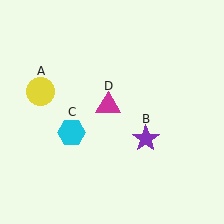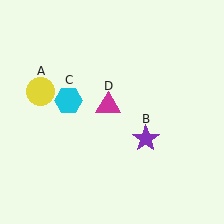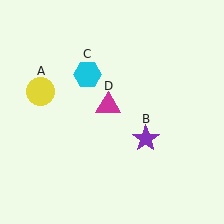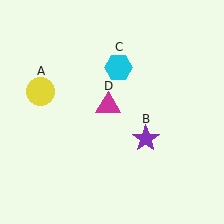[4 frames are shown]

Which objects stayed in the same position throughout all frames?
Yellow circle (object A) and purple star (object B) and magenta triangle (object D) remained stationary.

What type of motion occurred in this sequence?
The cyan hexagon (object C) rotated clockwise around the center of the scene.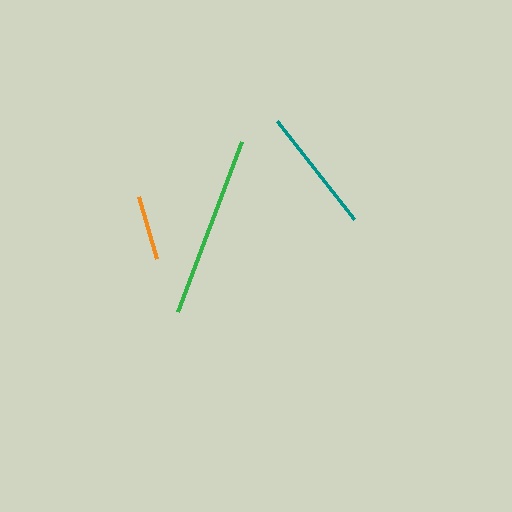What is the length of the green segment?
The green segment is approximately 182 pixels long.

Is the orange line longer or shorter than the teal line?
The teal line is longer than the orange line.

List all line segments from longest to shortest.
From longest to shortest: green, teal, orange.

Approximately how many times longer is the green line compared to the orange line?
The green line is approximately 2.8 times the length of the orange line.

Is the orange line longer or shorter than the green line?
The green line is longer than the orange line.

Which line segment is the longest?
The green line is the longest at approximately 182 pixels.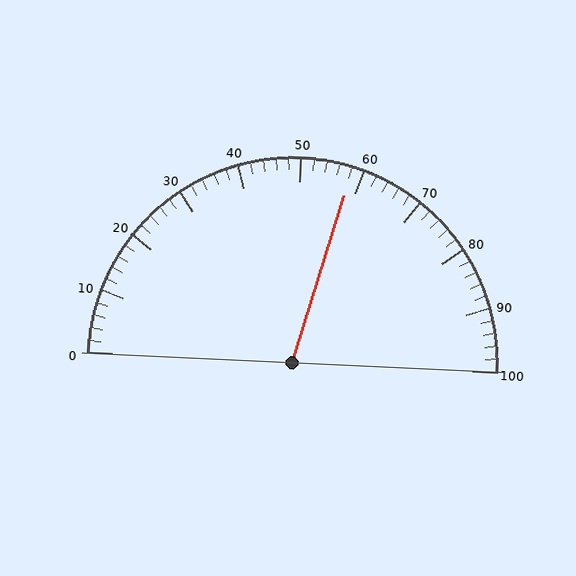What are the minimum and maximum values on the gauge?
The gauge ranges from 0 to 100.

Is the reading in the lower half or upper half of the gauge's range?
The reading is in the upper half of the range (0 to 100).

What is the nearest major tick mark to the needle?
The nearest major tick mark is 60.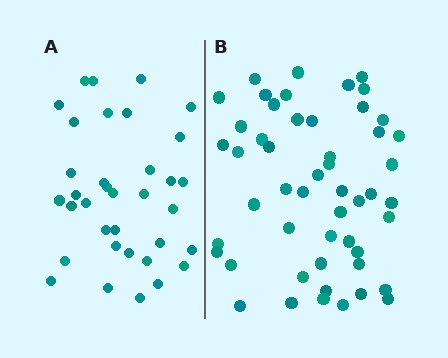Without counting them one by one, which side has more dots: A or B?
Region B (the right region) has more dots.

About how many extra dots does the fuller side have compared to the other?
Region B has approximately 15 more dots than region A.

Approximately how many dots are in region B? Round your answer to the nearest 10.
About 50 dots. (The exact count is 51, which rounds to 50.)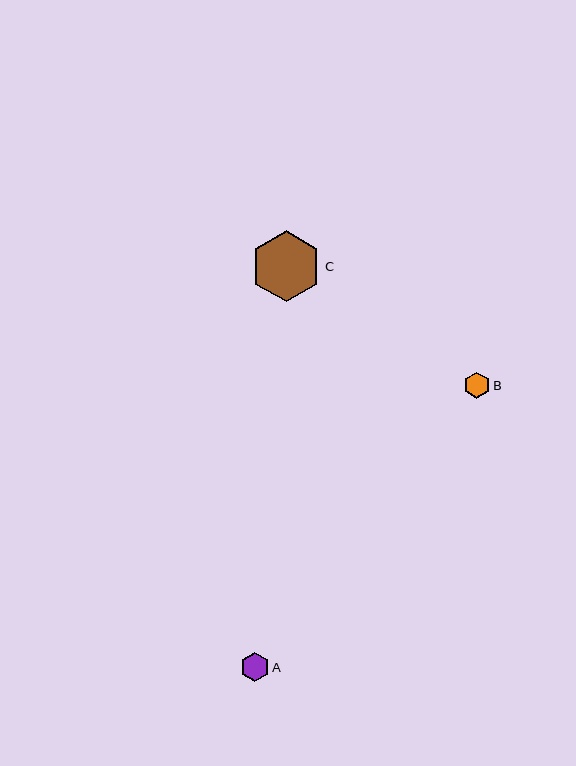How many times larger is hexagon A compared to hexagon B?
Hexagon A is approximately 1.1 times the size of hexagon B.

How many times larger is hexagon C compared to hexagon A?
Hexagon C is approximately 2.4 times the size of hexagon A.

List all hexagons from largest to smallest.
From largest to smallest: C, A, B.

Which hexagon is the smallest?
Hexagon B is the smallest with a size of approximately 26 pixels.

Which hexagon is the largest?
Hexagon C is the largest with a size of approximately 71 pixels.